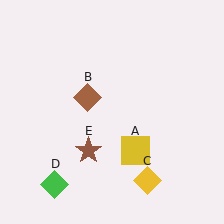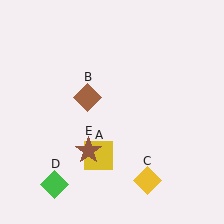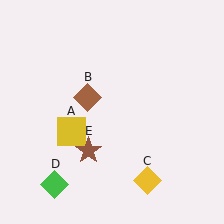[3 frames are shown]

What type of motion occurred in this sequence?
The yellow square (object A) rotated clockwise around the center of the scene.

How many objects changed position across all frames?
1 object changed position: yellow square (object A).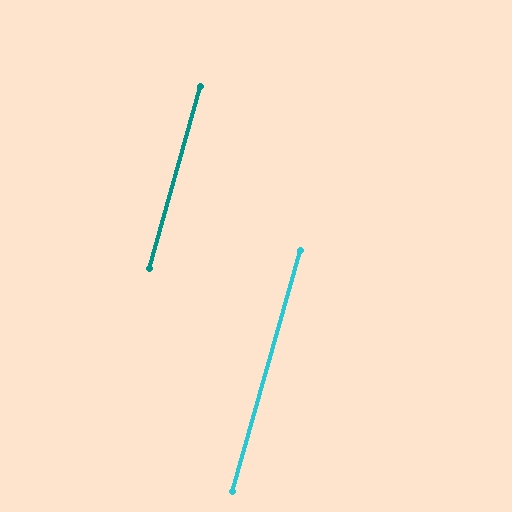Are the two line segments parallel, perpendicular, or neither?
Parallel — their directions differ by only 0.4°.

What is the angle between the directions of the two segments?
Approximately 0 degrees.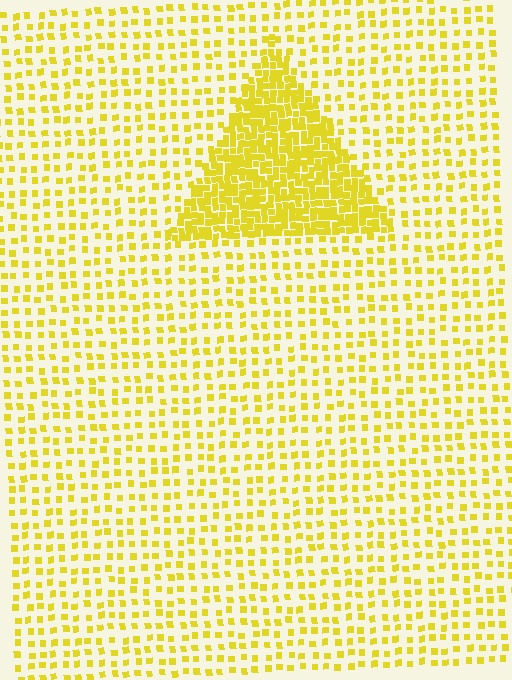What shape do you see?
I see a triangle.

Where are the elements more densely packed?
The elements are more densely packed inside the triangle boundary.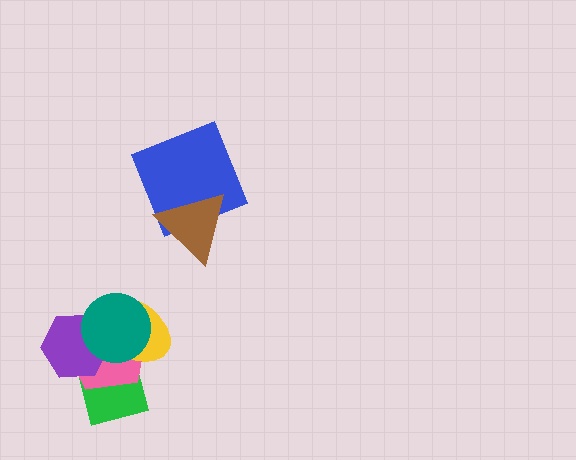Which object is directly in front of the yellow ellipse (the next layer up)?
The purple hexagon is directly in front of the yellow ellipse.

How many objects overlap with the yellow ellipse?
4 objects overlap with the yellow ellipse.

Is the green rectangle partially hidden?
Yes, it is partially covered by another shape.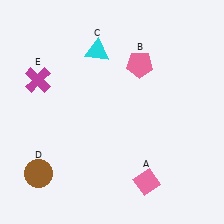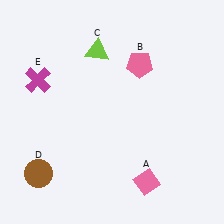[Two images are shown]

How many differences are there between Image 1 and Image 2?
There is 1 difference between the two images.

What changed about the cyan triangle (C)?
In Image 1, C is cyan. In Image 2, it changed to lime.